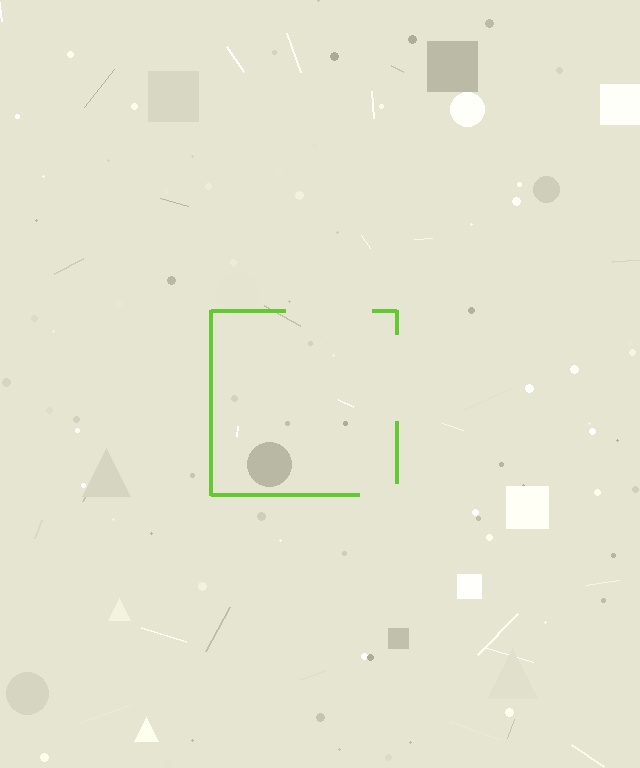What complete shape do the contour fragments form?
The contour fragments form a square.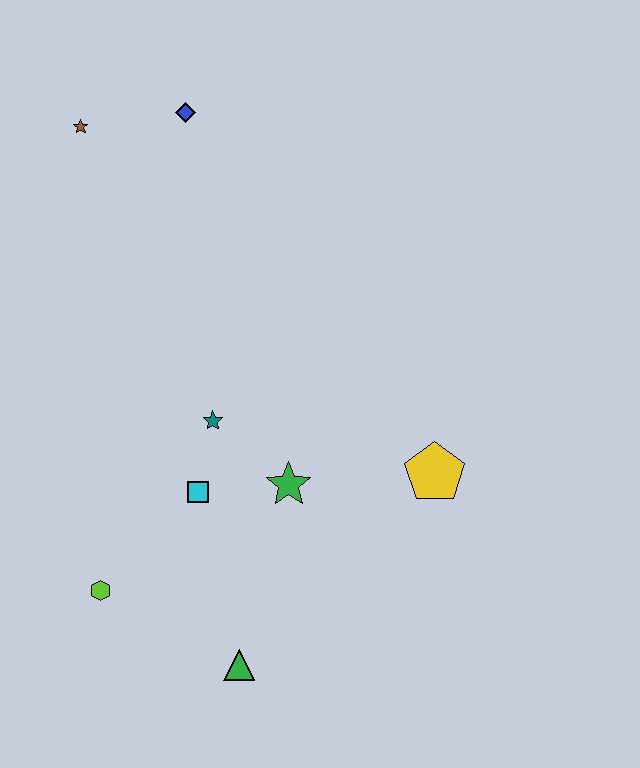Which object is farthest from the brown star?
The green triangle is farthest from the brown star.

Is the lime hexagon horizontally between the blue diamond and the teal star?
No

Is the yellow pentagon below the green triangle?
No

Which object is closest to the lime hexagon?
The cyan square is closest to the lime hexagon.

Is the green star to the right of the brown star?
Yes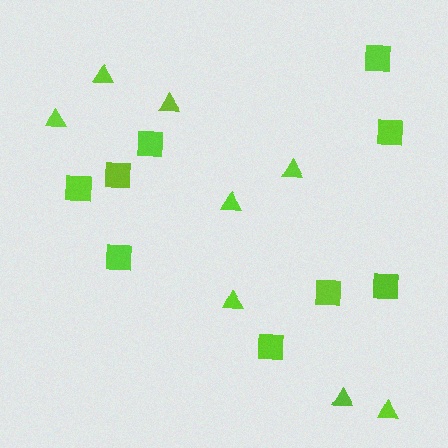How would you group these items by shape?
There are 2 groups: one group of squares (9) and one group of triangles (8).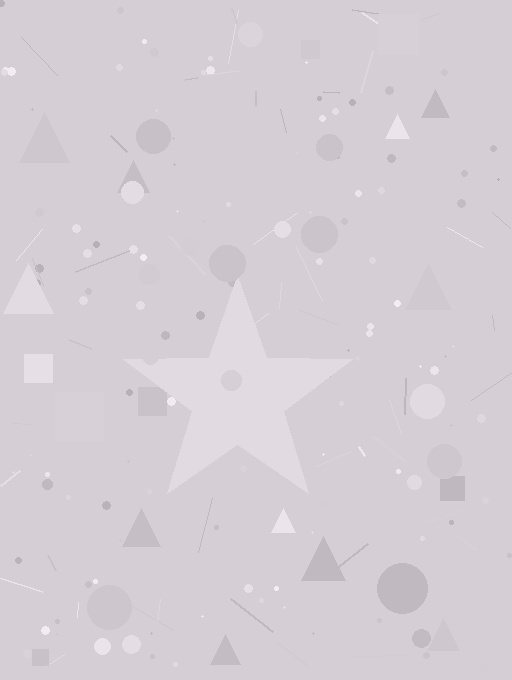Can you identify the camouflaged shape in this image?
The camouflaged shape is a star.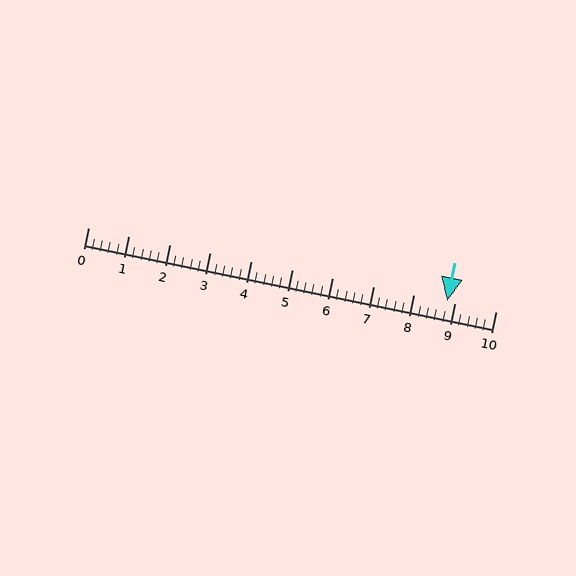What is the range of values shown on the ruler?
The ruler shows values from 0 to 10.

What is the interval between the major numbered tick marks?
The major tick marks are spaced 1 units apart.